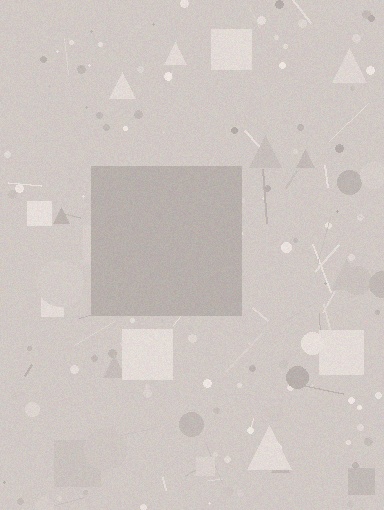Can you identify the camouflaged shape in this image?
The camouflaged shape is a square.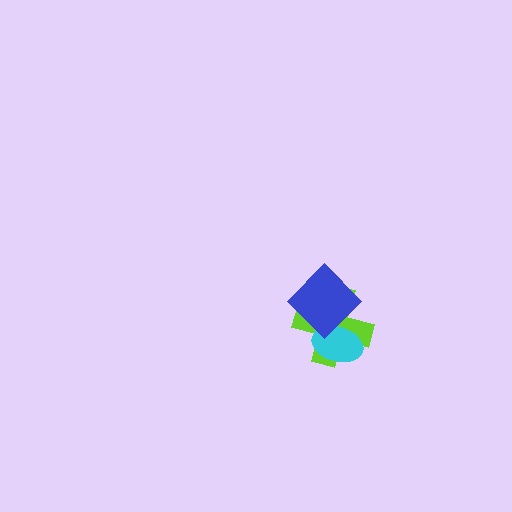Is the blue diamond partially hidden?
No, no other shape covers it.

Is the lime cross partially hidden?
Yes, it is partially covered by another shape.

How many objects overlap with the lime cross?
2 objects overlap with the lime cross.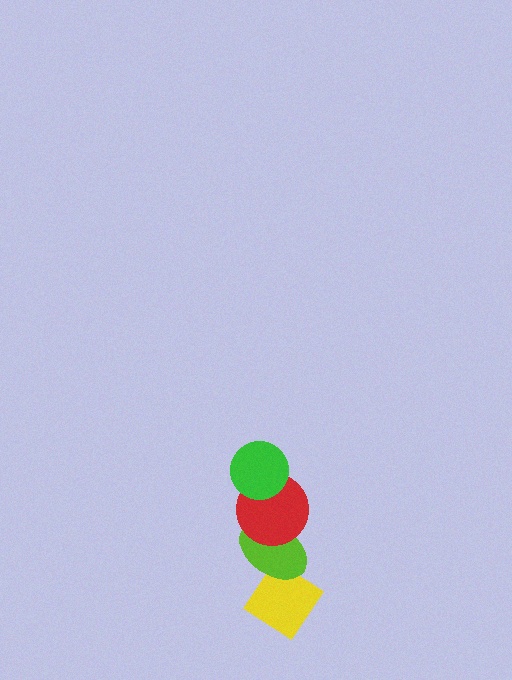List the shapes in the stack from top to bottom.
From top to bottom: the green circle, the red circle, the lime ellipse, the yellow diamond.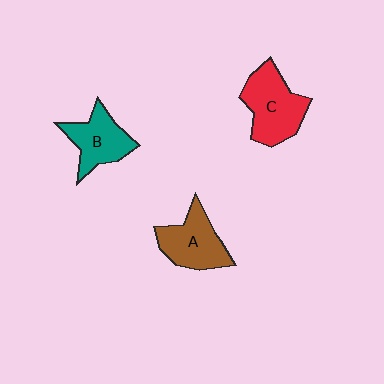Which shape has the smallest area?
Shape B (teal).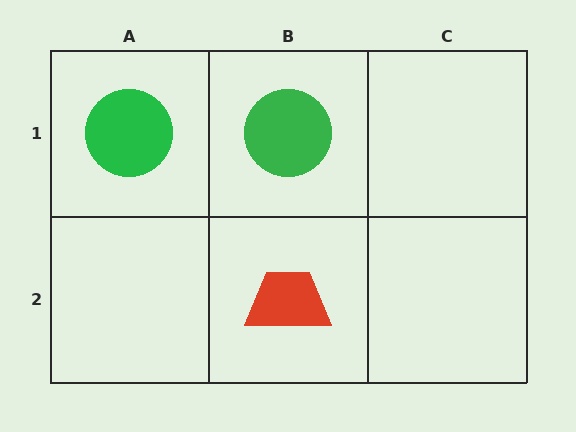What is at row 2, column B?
A red trapezoid.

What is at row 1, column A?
A green circle.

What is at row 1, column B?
A green circle.